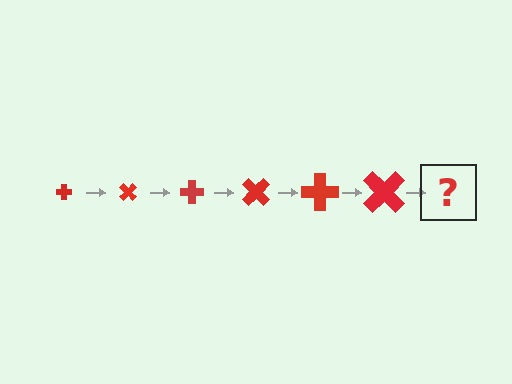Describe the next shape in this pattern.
It should be a cross, larger than the previous one and rotated 270 degrees from the start.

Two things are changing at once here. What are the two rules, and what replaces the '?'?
The two rules are that the cross grows larger each step and it rotates 45 degrees each step. The '?' should be a cross, larger than the previous one and rotated 270 degrees from the start.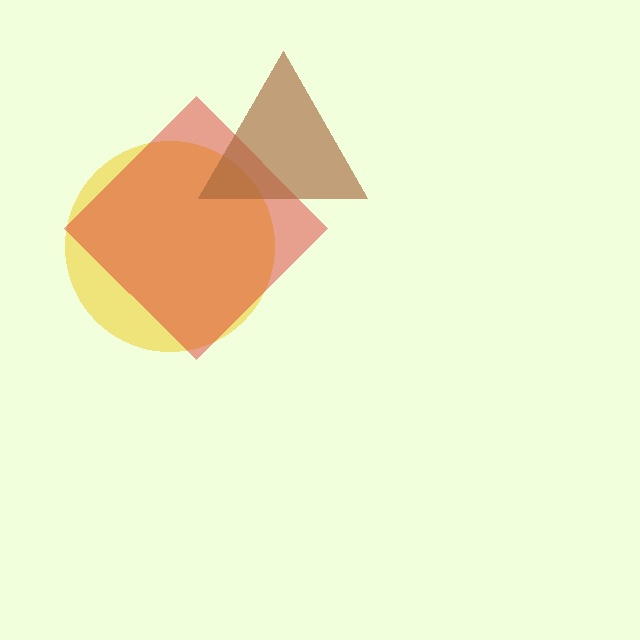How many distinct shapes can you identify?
There are 3 distinct shapes: a yellow circle, a red diamond, a brown triangle.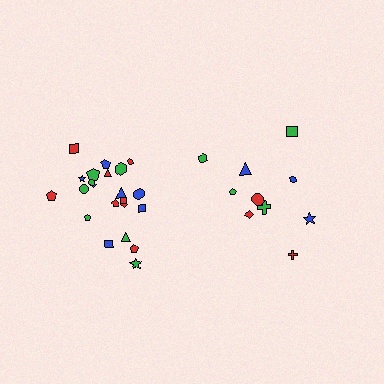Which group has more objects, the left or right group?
The left group.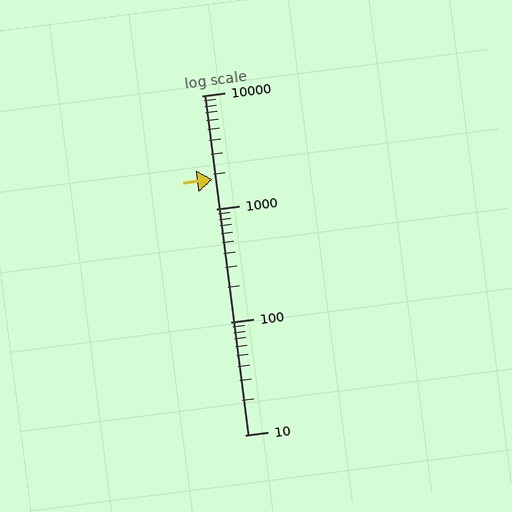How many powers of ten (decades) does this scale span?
The scale spans 3 decades, from 10 to 10000.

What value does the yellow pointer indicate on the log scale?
The pointer indicates approximately 1800.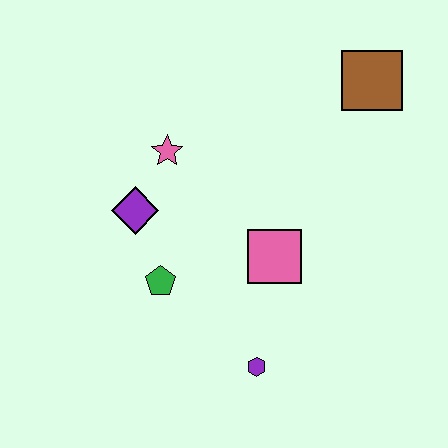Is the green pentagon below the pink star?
Yes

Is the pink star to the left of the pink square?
Yes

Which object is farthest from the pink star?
The purple hexagon is farthest from the pink star.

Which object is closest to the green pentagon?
The purple diamond is closest to the green pentagon.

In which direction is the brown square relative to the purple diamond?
The brown square is to the right of the purple diamond.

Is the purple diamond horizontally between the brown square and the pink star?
No